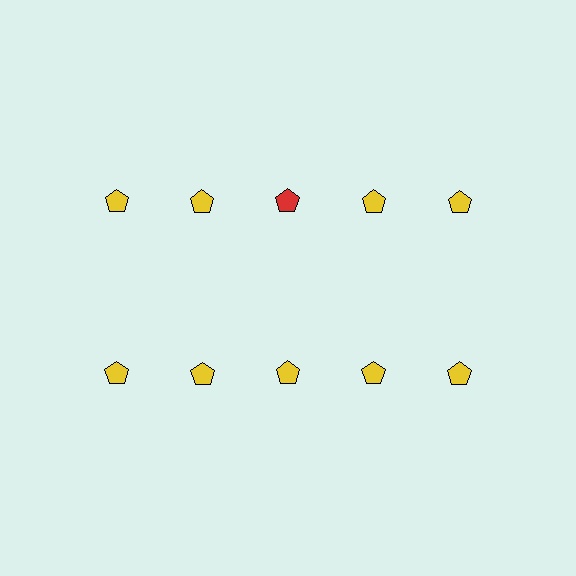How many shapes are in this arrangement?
There are 10 shapes arranged in a grid pattern.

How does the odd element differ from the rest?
It has a different color: red instead of yellow.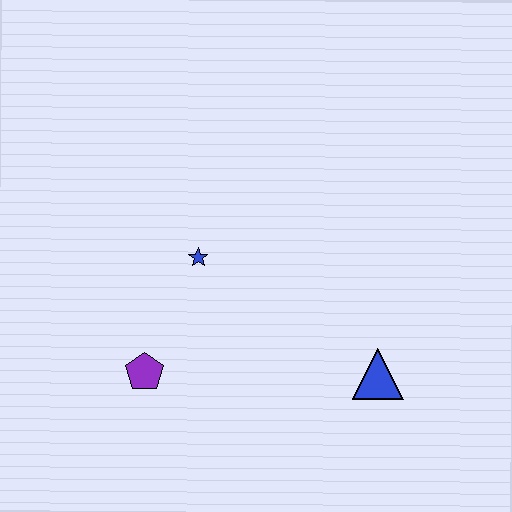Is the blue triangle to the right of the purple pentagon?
Yes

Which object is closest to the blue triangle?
The blue star is closest to the blue triangle.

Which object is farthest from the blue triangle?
The purple pentagon is farthest from the blue triangle.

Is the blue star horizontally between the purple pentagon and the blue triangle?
Yes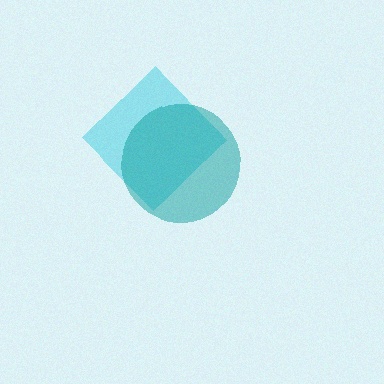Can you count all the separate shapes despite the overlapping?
Yes, there are 2 separate shapes.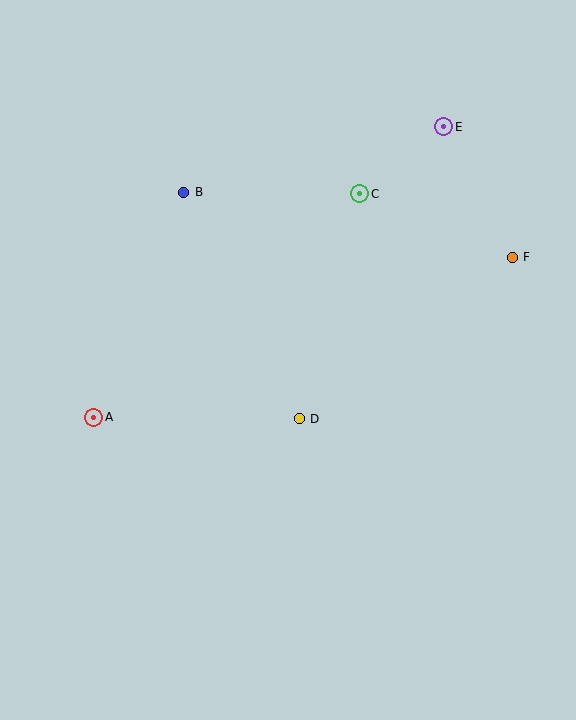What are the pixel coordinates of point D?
Point D is at (299, 419).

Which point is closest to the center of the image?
Point D at (299, 419) is closest to the center.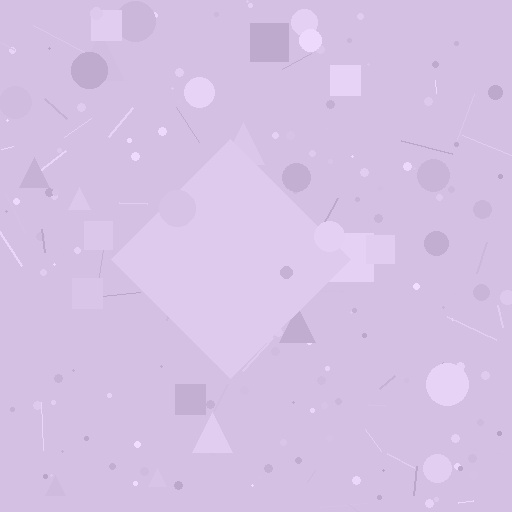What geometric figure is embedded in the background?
A diamond is embedded in the background.